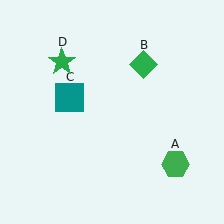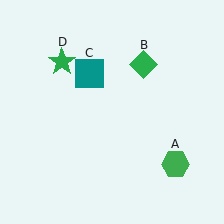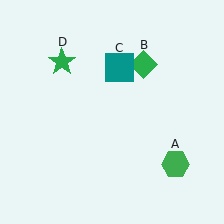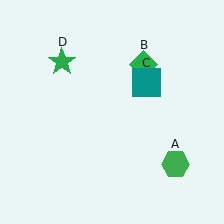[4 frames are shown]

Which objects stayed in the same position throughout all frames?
Green hexagon (object A) and green diamond (object B) and green star (object D) remained stationary.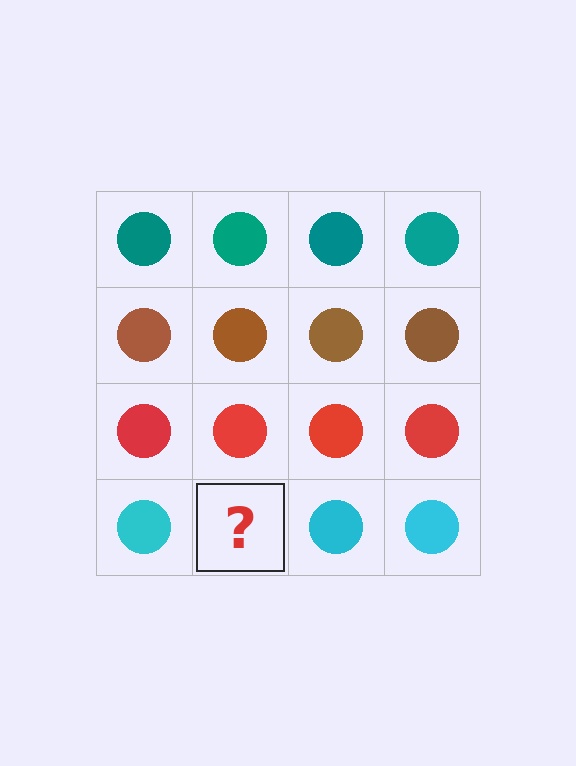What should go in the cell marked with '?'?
The missing cell should contain a cyan circle.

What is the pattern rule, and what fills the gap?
The rule is that each row has a consistent color. The gap should be filled with a cyan circle.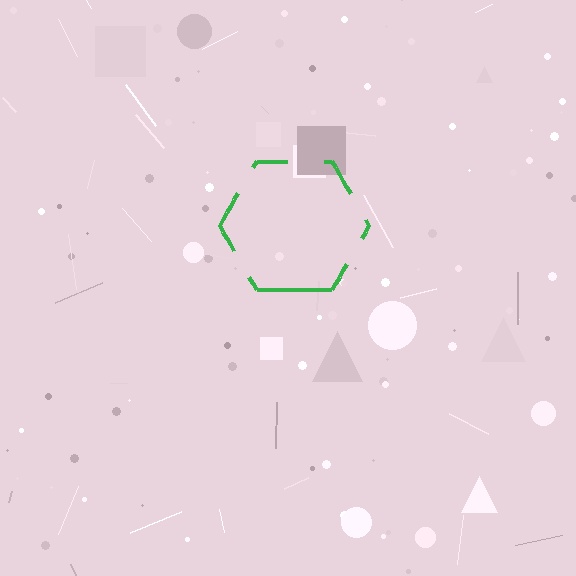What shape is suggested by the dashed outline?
The dashed outline suggests a hexagon.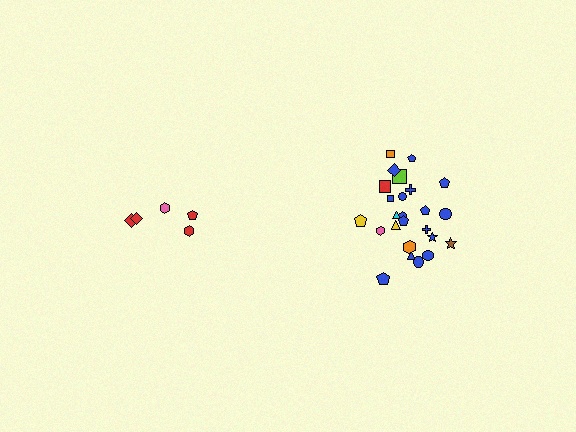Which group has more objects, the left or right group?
The right group.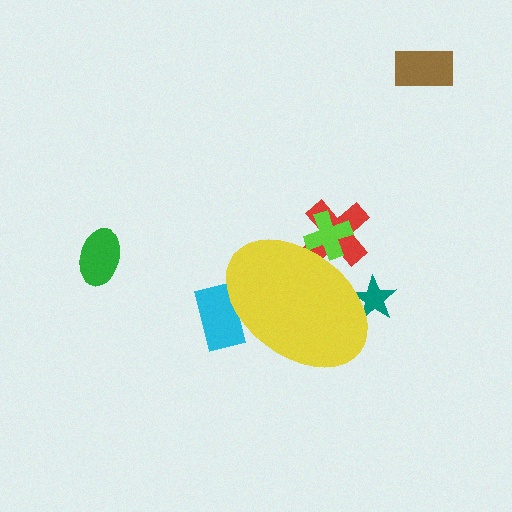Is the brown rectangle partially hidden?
No, the brown rectangle is fully visible.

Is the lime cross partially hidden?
Yes, the lime cross is partially hidden behind the yellow ellipse.